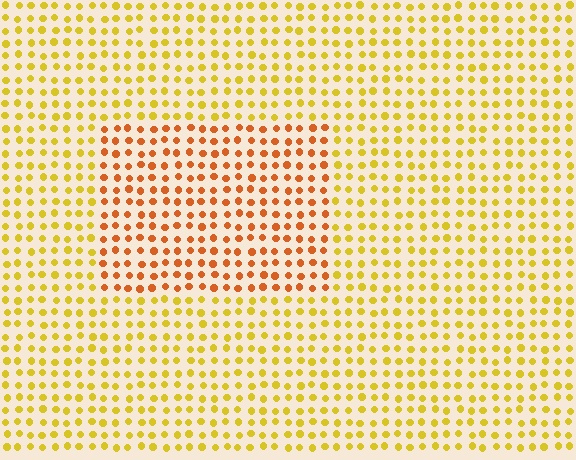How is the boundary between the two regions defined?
The boundary is defined purely by a slight shift in hue (about 33 degrees). Spacing, size, and orientation are identical on both sides.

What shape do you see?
I see a rectangle.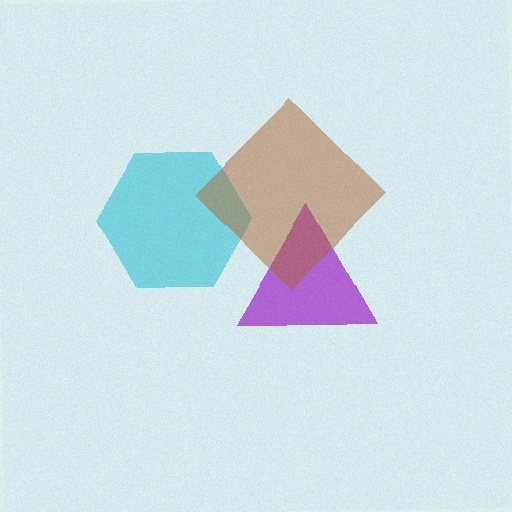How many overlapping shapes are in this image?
There are 3 overlapping shapes in the image.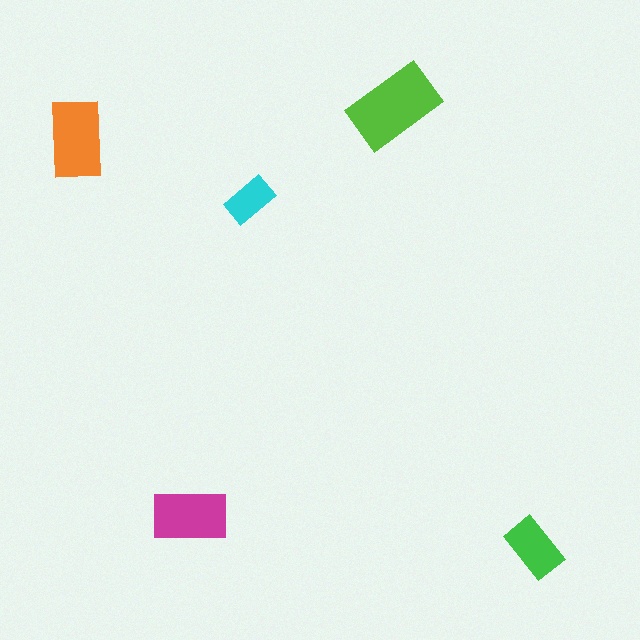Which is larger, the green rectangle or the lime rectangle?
The lime one.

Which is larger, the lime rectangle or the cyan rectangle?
The lime one.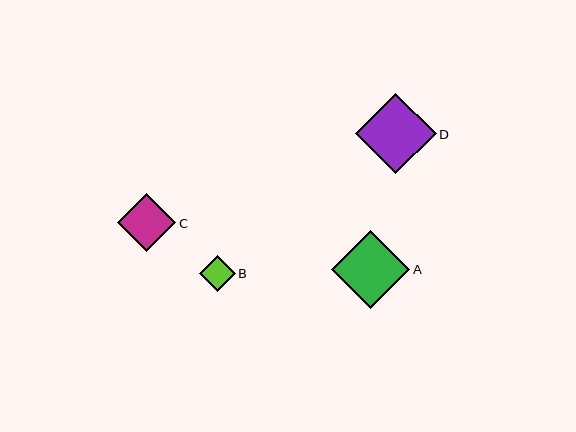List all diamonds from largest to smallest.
From largest to smallest: D, A, C, B.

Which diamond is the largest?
Diamond D is the largest with a size of approximately 80 pixels.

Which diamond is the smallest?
Diamond B is the smallest with a size of approximately 36 pixels.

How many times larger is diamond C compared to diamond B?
Diamond C is approximately 1.6 times the size of diamond B.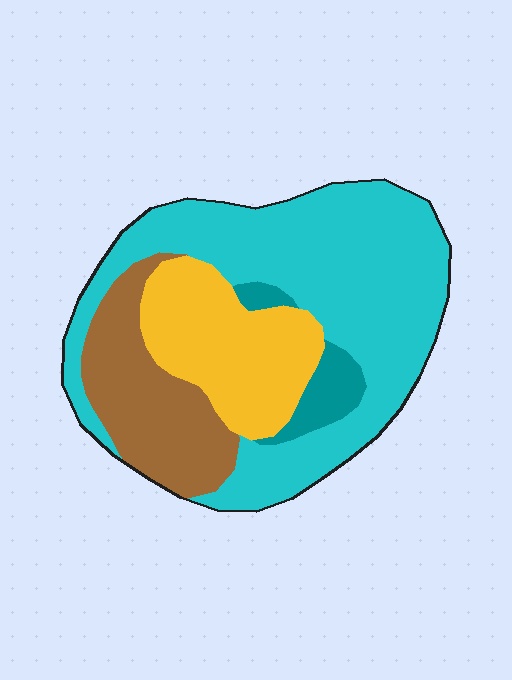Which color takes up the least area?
Teal, at roughly 5%.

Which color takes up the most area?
Cyan, at roughly 55%.